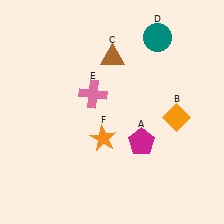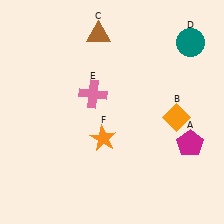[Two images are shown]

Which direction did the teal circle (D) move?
The teal circle (D) moved right.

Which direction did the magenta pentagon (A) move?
The magenta pentagon (A) moved right.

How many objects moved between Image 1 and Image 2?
3 objects moved between the two images.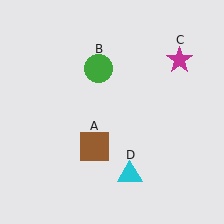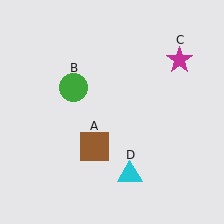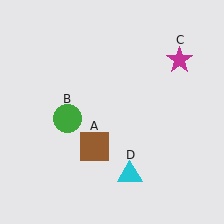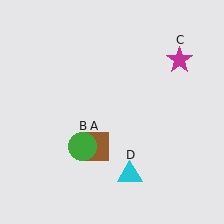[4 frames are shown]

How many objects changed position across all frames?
1 object changed position: green circle (object B).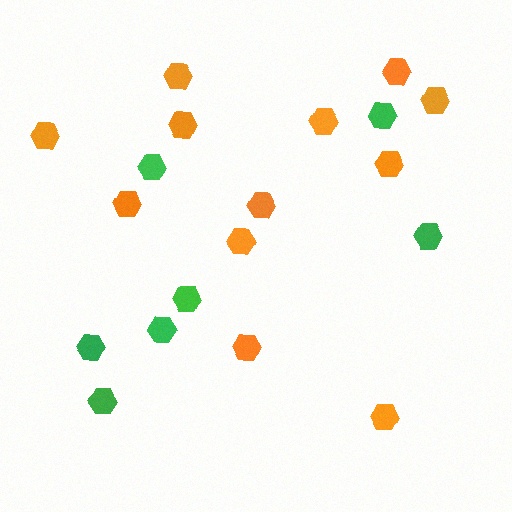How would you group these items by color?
There are 2 groups: one group of green hexagons (7) and one group of orange hexagons (12).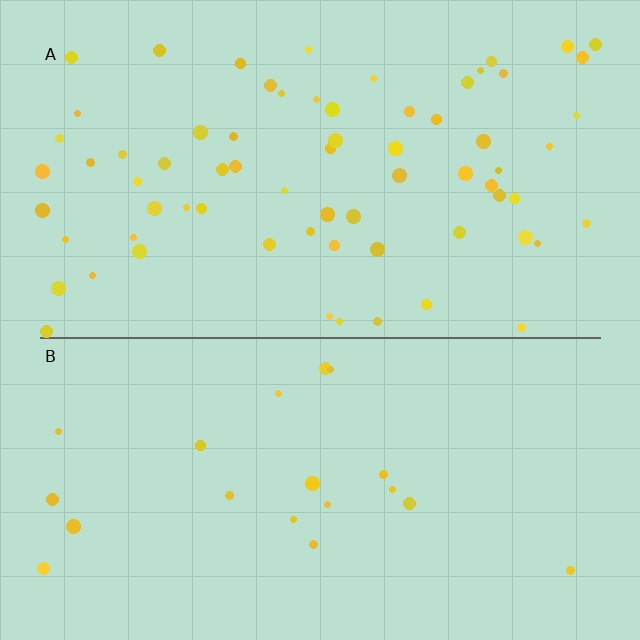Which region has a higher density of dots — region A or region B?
A (the top).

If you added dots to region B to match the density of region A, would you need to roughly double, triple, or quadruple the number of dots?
Approximately triple.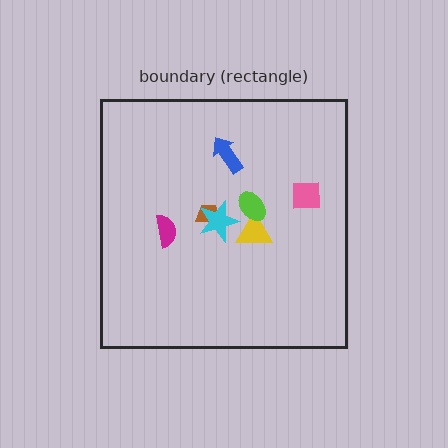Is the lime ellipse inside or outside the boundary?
Inside.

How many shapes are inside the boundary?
7 inside, 0 outside.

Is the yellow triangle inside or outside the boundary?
Inside.